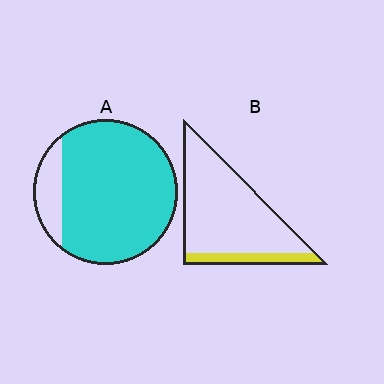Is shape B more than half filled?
No.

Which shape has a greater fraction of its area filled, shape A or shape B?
Shape A.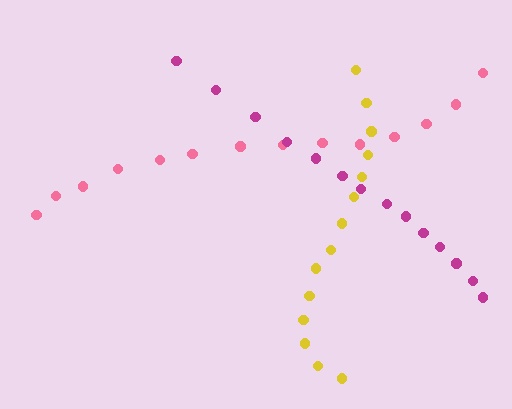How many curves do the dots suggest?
There are 3 distinct paths.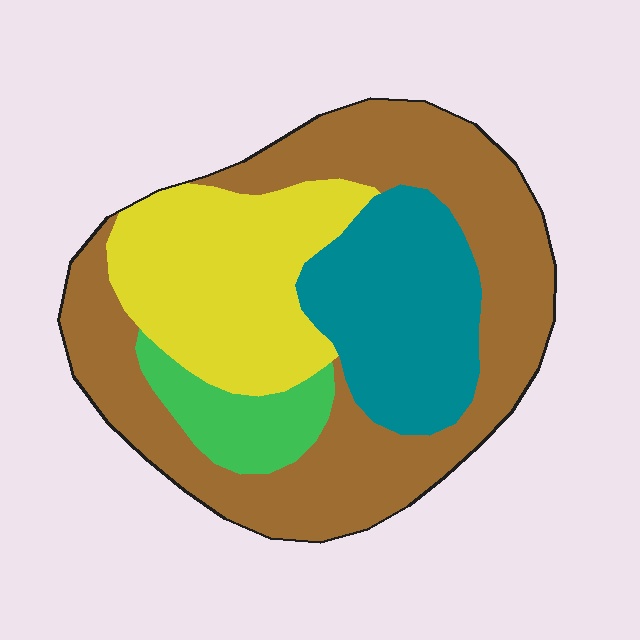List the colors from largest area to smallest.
From largest to smallest: brown, yellow, teal, green.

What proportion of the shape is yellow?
Yellow takes up about one quarter (1/4) of the shape.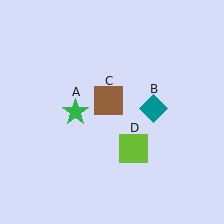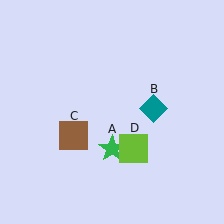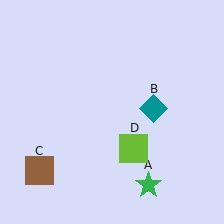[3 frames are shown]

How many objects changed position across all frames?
2 objects changed position: green star (object A), brown square (object C).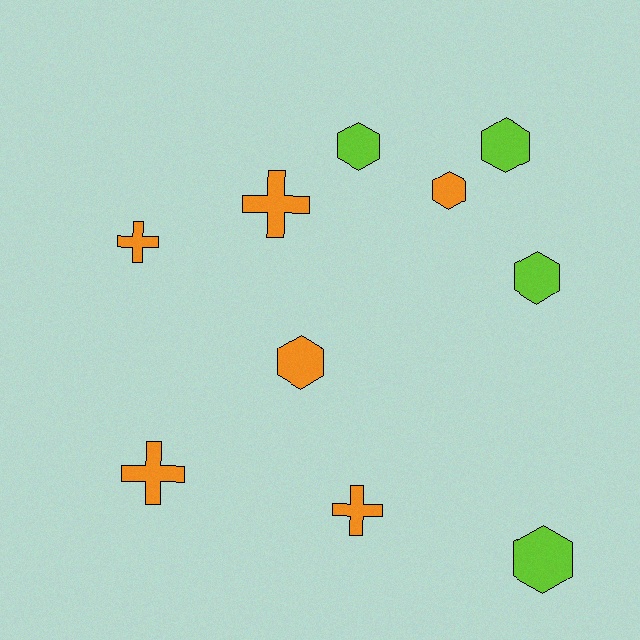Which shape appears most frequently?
Hexagon, with 6 objects.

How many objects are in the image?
There are 10 objects.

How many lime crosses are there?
There are no lime crosses.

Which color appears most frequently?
Orange, with 6 objects.